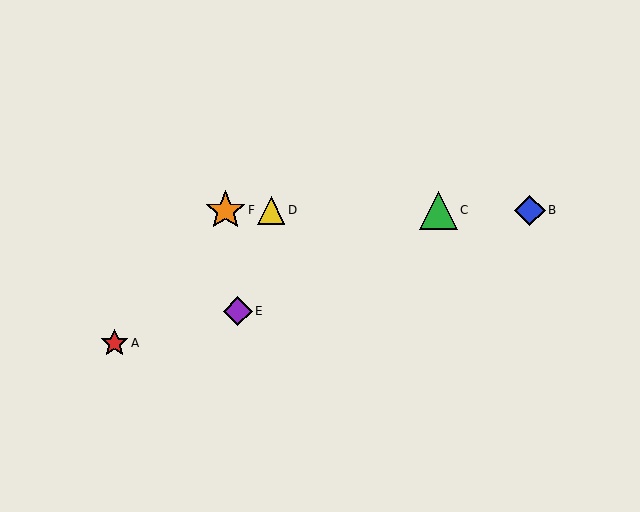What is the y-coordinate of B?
Object B is at y≈210.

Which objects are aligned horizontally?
Objects B, C, D, F are aligned horizontally.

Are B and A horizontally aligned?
No, B is at y≈210 and A is at y≈343.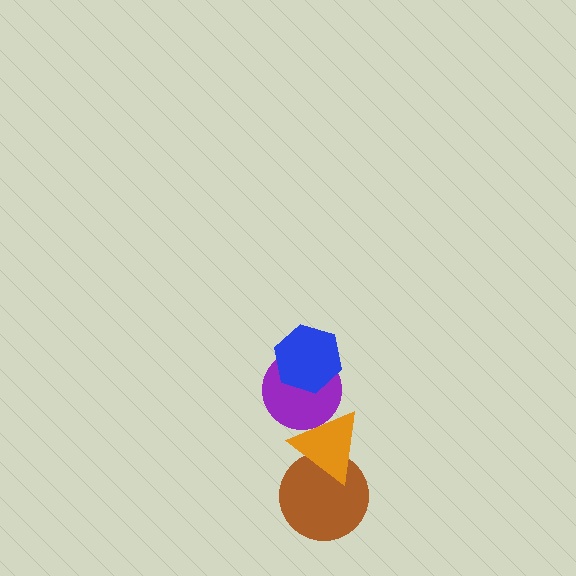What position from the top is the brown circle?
The brown circle is 4th from the top.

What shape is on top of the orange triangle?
The purple circle is on top of the orange triangle.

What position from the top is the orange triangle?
The orange triangle is 3rd from the top.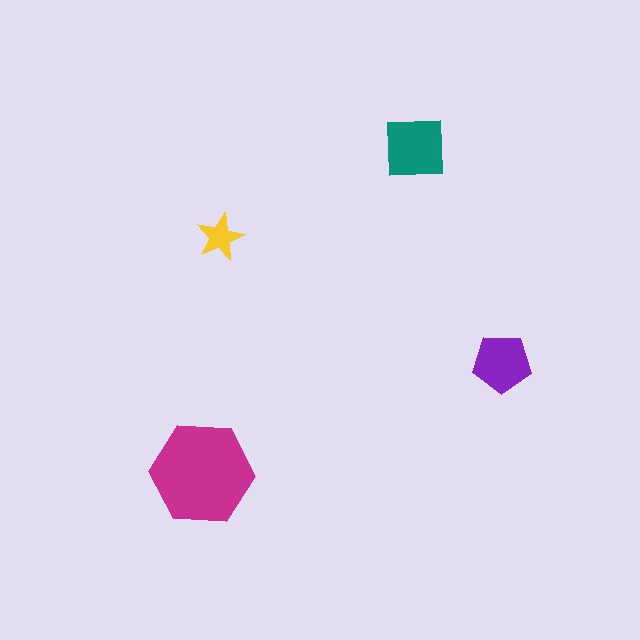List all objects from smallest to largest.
The yellow star, the purple pentagon, the teal square, the magenta hexagon.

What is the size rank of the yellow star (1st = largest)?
4th.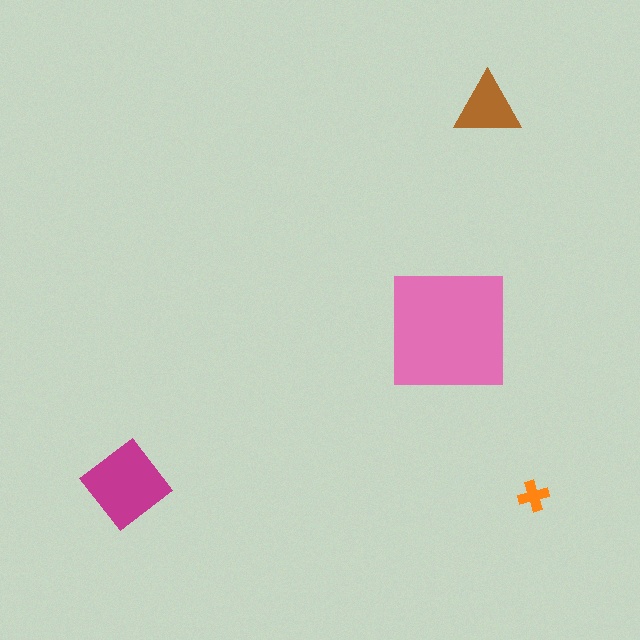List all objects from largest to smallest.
The pink square, the magenta diamond, the brown triangle, the orange cross.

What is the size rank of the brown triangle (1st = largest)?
3rd.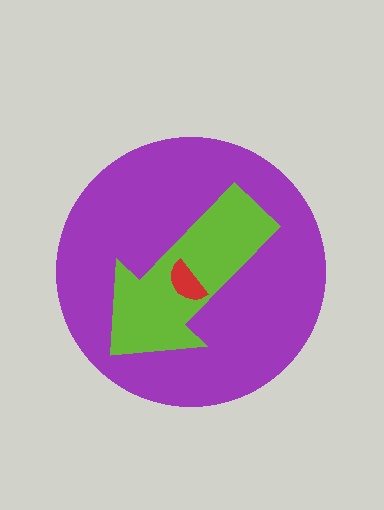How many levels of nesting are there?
3.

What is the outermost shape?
The purple circle.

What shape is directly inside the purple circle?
The lime arrow.